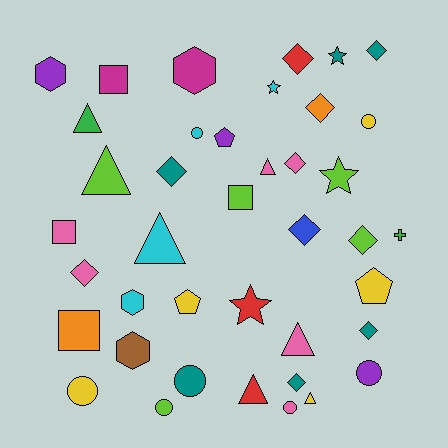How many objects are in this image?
There are 40 objects.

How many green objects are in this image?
There are 2 green objects.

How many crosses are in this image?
There is 1 cross.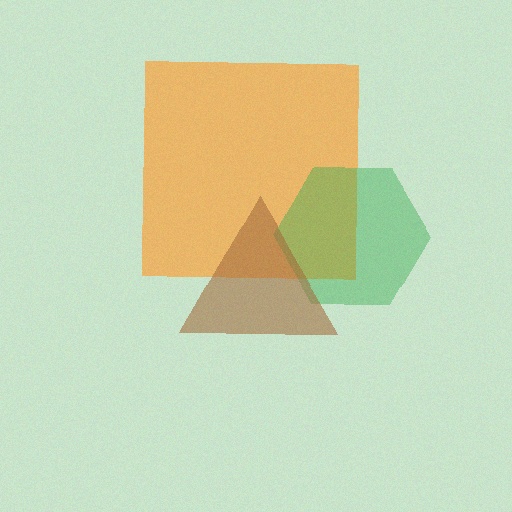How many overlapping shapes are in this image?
There are 3 overlapping shapes in the image.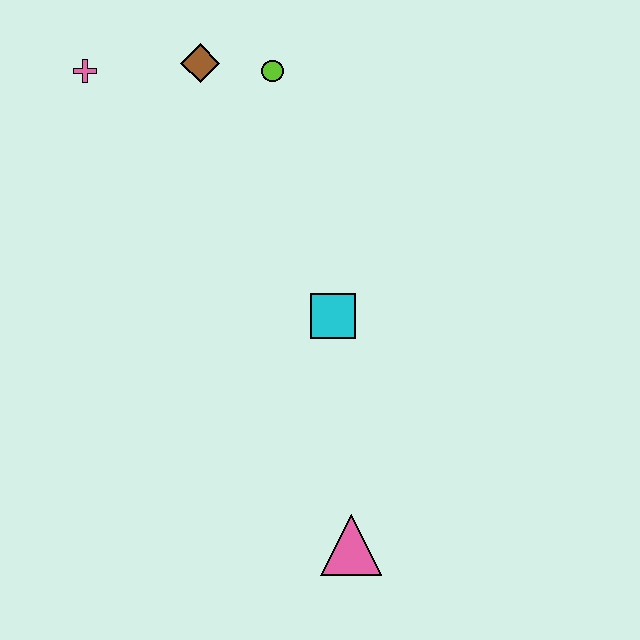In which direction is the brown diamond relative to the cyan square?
The brown diamond is above the cyan square.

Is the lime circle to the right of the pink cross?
Yes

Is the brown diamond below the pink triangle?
No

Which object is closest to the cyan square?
The pink triangle is closest to the cyan square.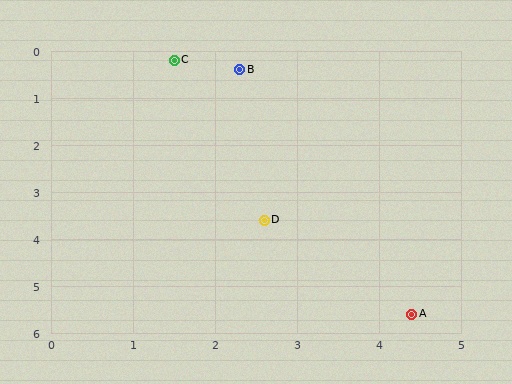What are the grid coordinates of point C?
Point C is at approximately (1.5, 0.2).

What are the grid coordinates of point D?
Point D is at approximately (2.6, 3.6).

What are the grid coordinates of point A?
Point A is at approximately (4.4, 5.6).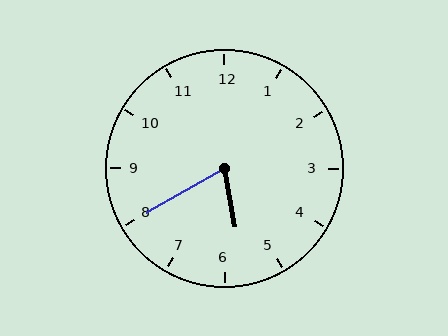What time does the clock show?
5:40.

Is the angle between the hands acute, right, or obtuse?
It is acute.